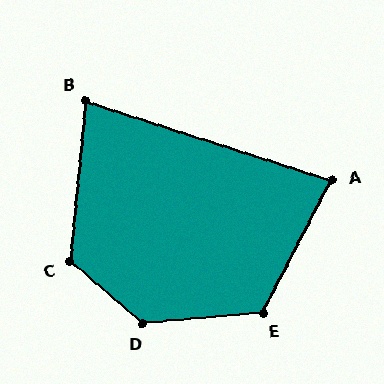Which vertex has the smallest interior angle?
B, at approximately 78 degrees.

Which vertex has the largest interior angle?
D, at approximately 134 degrees.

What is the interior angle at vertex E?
Approximately 122 degrees (obtuse).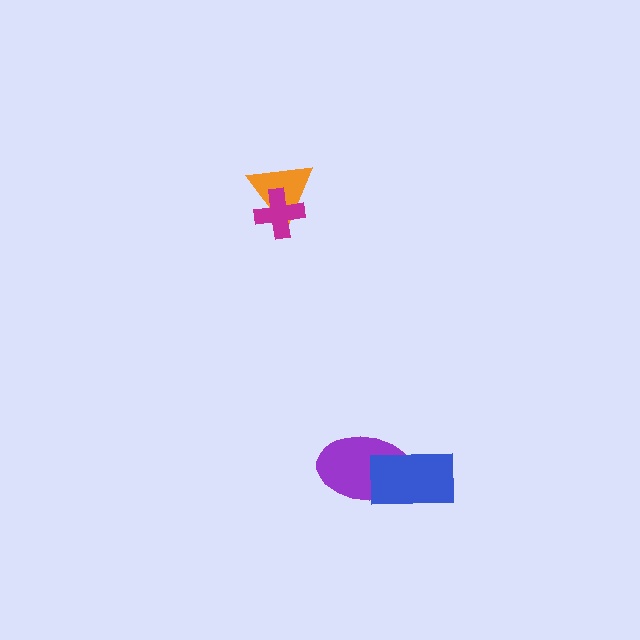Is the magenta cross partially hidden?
No, no other shape covers it.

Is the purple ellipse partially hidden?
Yes, it is partially covered by another shape.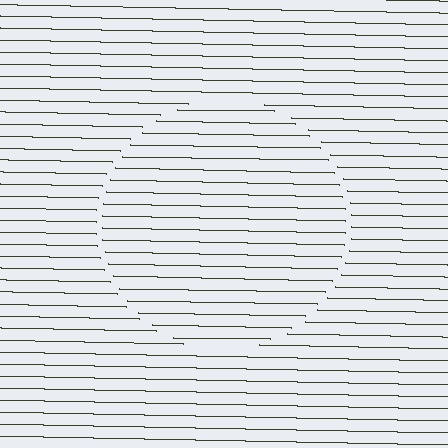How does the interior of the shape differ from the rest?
The interior of the shape contains the same grating, shifted by half a period — the contour is defined by the phase discontinuity where line-ends from the inner and outer gratings abut.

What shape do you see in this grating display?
An illusory circle. The interior of the shape contains the same grating, shifted by half a period — the contour is defined by the phase discontinuity where line-ends from the inner and outer gratings abut.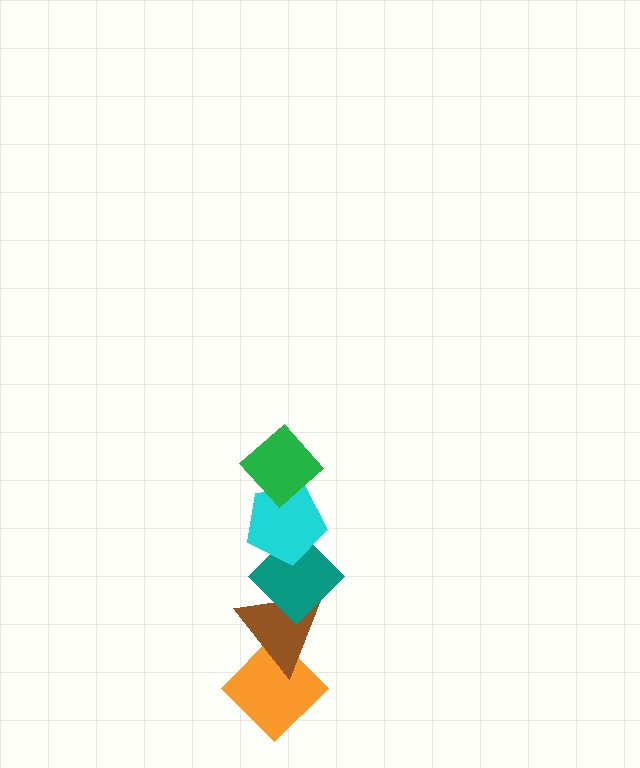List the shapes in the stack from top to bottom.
From top to bottom: the green diamond, the cyan pentagon, the teal diamond, the brown triangle, the orange diamond.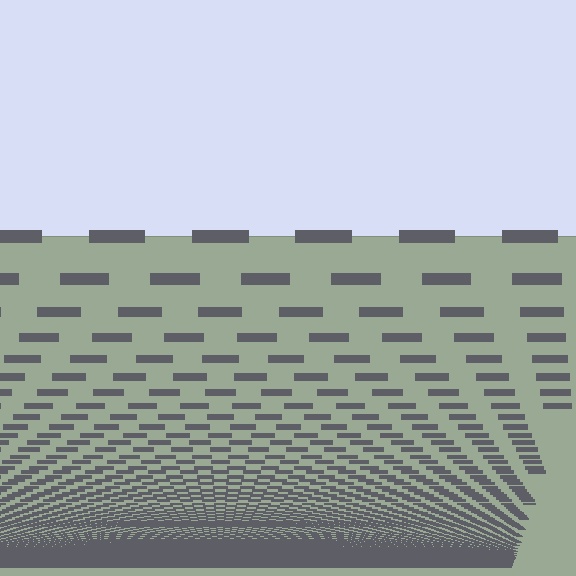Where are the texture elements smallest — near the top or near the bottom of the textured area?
Near the bottom.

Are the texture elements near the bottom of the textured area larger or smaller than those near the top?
Smaller. The gradient is inverted — elements near the bottom are smaller and denser.